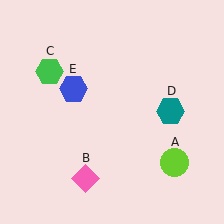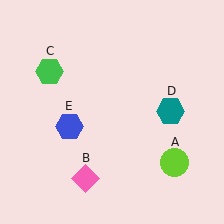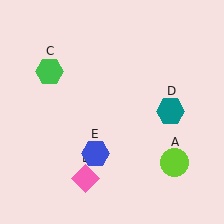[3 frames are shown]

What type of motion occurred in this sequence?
The blue hexagon (object E) rotated counterclockwise around the center of the scene.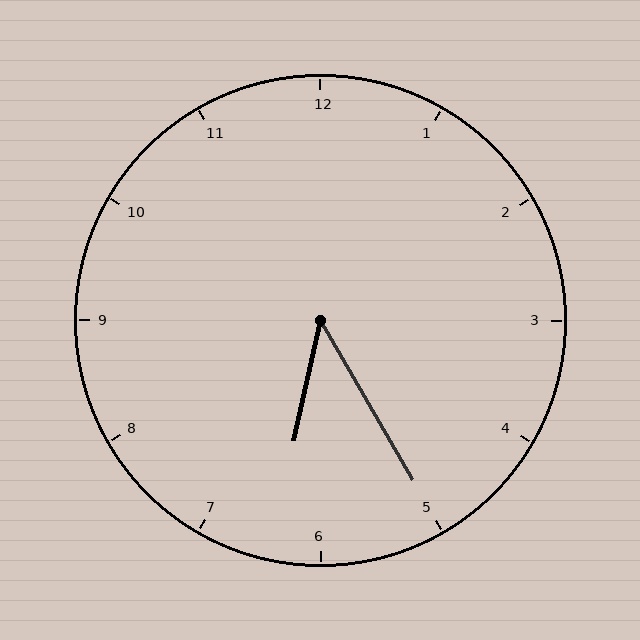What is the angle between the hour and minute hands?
Approximately 42 degrees.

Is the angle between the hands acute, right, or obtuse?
It is acute.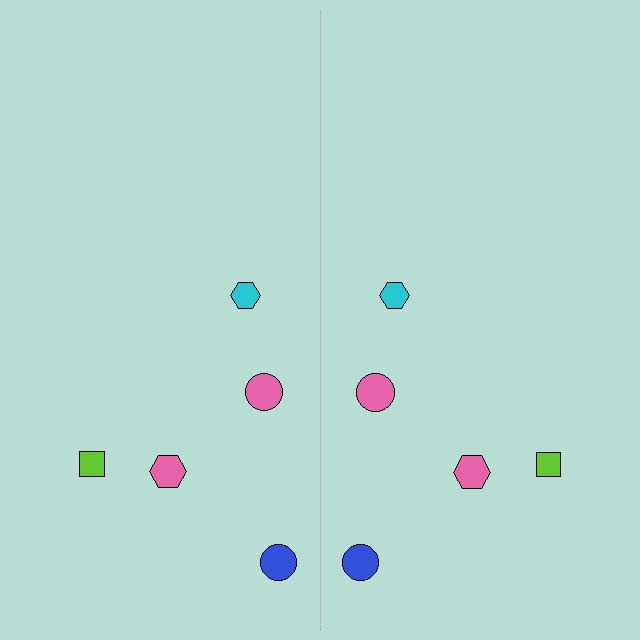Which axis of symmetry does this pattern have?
The pattern has a vertical axis of symmetry running through the center of the image.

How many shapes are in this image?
There are 10 shapes in this image.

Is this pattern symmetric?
Yes, this pattern has bilateral (reflection) symmetry.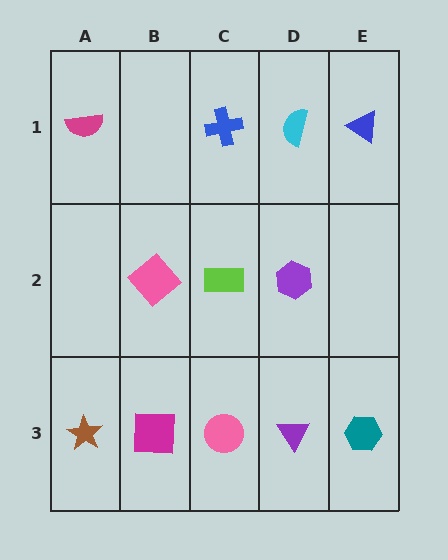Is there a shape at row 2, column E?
No, that cell is empty.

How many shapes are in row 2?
3 shapes.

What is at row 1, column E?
A blue triangle.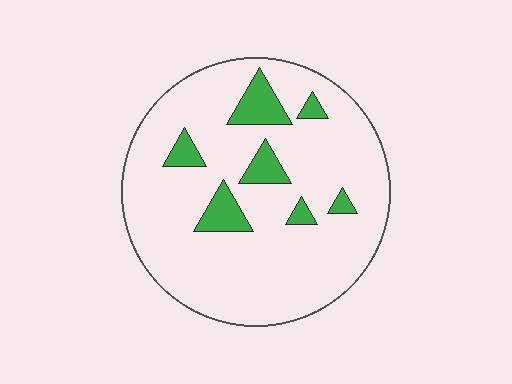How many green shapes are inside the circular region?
7.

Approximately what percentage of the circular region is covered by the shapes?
Approximately 15%.